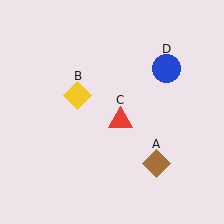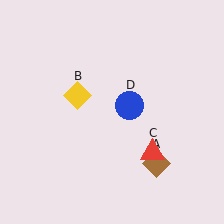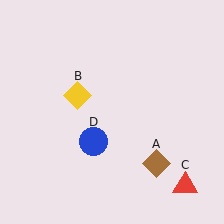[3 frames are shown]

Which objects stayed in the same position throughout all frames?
Brown diamond (object A) and yellow diamond (object B) remained stationary.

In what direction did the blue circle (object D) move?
The blue circle (object D) moved down and to the left.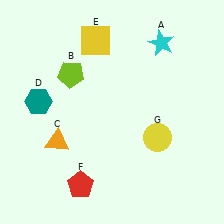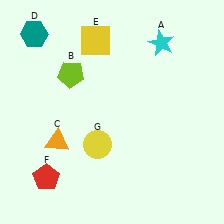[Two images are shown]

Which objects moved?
The objects that moved are: the teal hexagon (D), the red pentagon (F), the yellow circle (G).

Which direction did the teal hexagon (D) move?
The teal hexagon (D) moved up.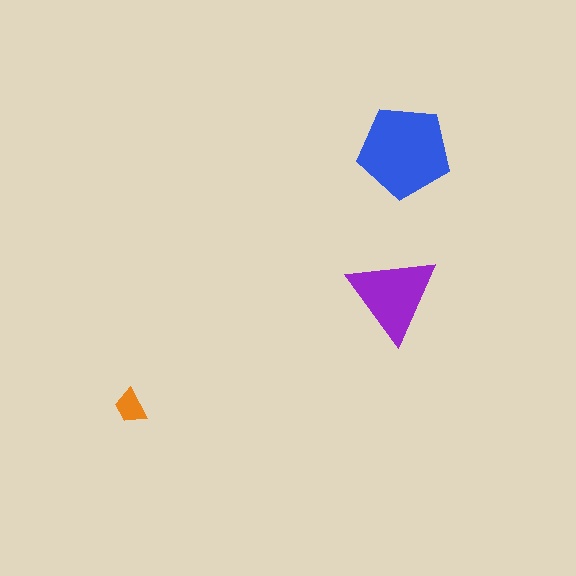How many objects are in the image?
There are 3 objects in the image.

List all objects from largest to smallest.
The blue pentagon, the purple triangle, the orange trapezoid.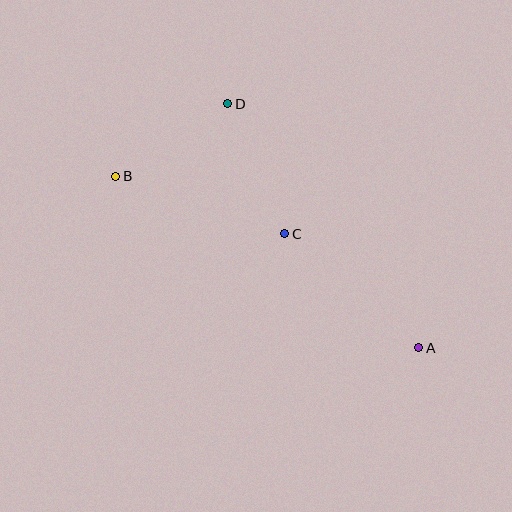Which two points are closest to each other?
Points B and D are closest to each other.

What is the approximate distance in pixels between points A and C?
The distance between A and C is approximately 176 pixels.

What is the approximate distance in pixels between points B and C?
The distance between B and C is approximately 179 pixels.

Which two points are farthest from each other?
Points A and B are farthest from each other.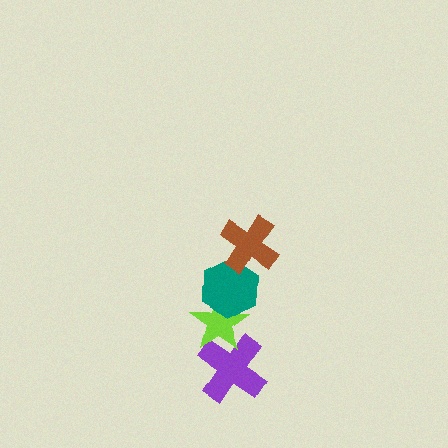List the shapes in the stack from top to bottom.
From top to bottom: the brown cross, the teal hexagon, the lime star, the purple cross.